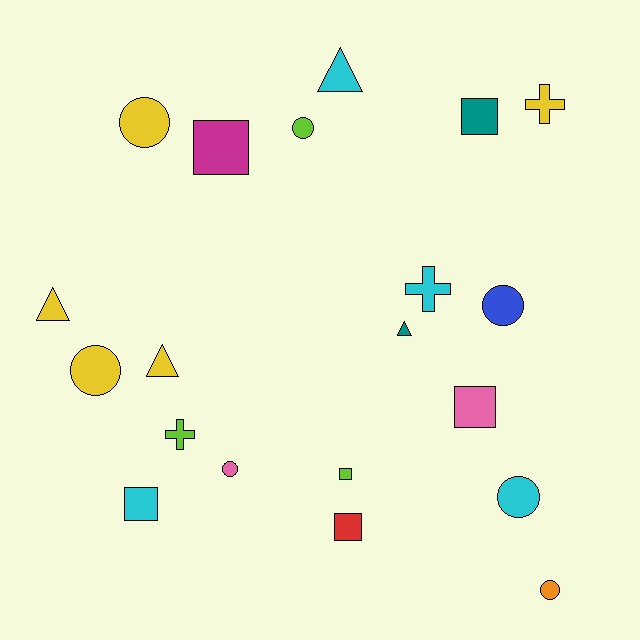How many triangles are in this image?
There are 4 triangles.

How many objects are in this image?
There are 20 objects.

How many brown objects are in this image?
There are no brown objects.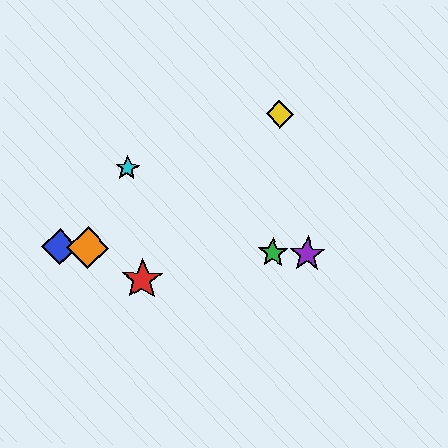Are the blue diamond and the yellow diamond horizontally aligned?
No, the blue diamond is at y≈247 and the yellow diamond is at y≈114.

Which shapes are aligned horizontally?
The blue diamond, the green star, the purple star, the orange diamond are aligned horizontally.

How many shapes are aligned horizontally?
4 shapes (the blue diamond, the green star, the purple star, the orange diamond) are aligned horizontally.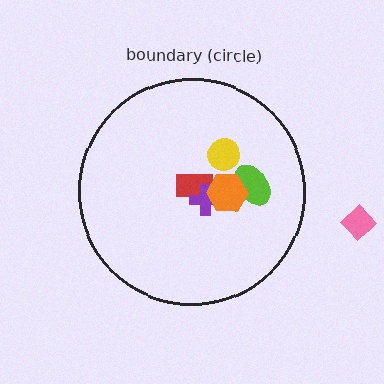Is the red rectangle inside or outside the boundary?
Inside.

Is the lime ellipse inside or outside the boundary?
Inside.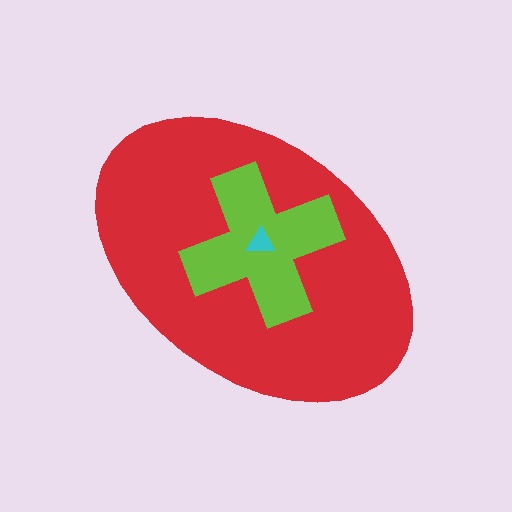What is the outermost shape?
The red ellipse.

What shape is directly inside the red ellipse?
The lime cross.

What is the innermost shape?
The cyan triangle.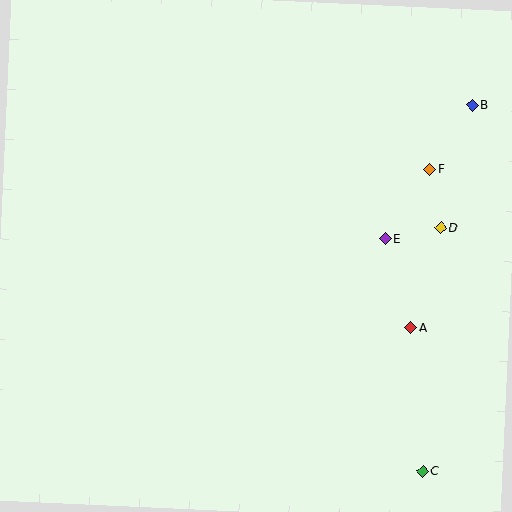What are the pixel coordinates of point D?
Point D is at (440, 228).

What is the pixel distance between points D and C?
The distance between D and C is 244 pixels.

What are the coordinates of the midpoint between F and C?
The midpoint between F and C is at (426, 320).